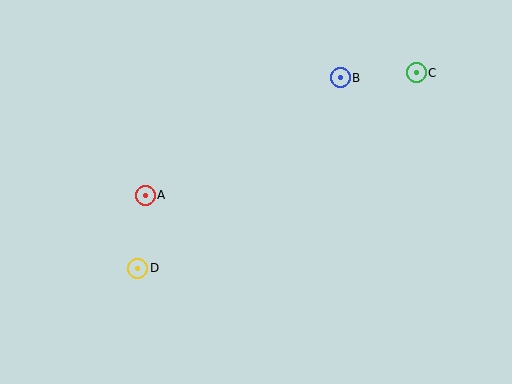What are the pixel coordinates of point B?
Point B is at (340, 78).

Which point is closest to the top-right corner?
Point C is closest to the top-right corner.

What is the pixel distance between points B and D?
The distance between B and D is 278 pixels.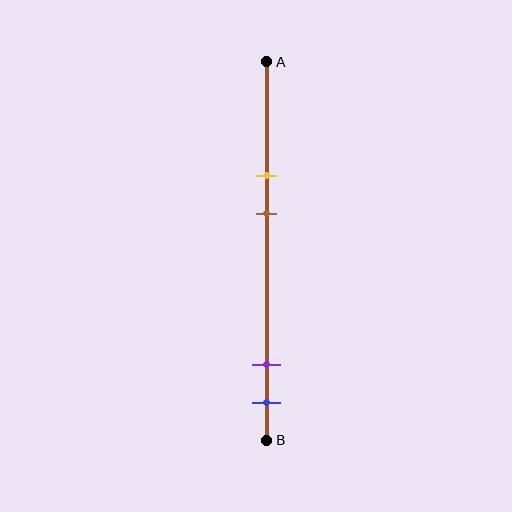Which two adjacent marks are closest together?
The purple and blue marks are the closest adjacent pair.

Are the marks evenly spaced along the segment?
No, the marks are not evenly spaced.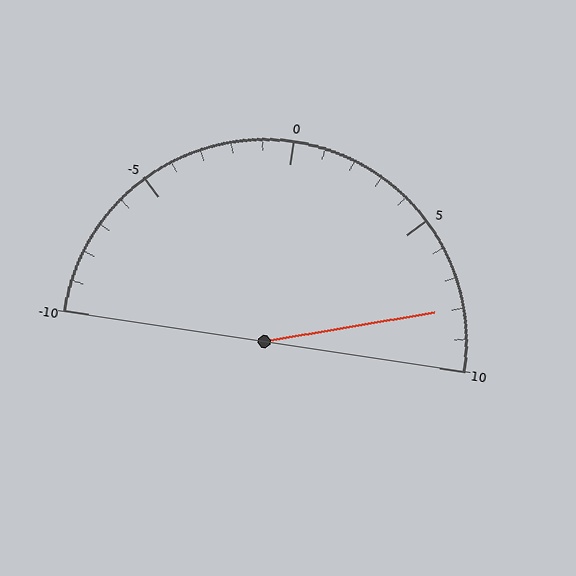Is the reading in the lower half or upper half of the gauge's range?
The reading is in the upper half of the range (-10 to 10).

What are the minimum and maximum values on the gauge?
The gauge ranges from -10 to 10.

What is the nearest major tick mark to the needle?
The nearest major tick mark is 10.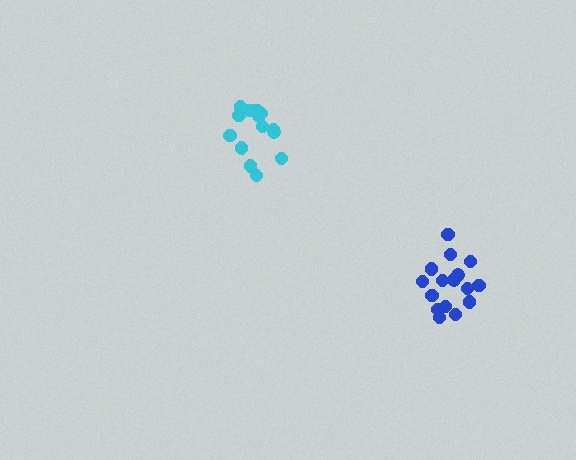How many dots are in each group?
Group 1: 16 dots, Group 2: 15 dots (31 total).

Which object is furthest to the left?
The cyan cluster is leftmost.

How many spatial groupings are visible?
There are 2 spatial groupings.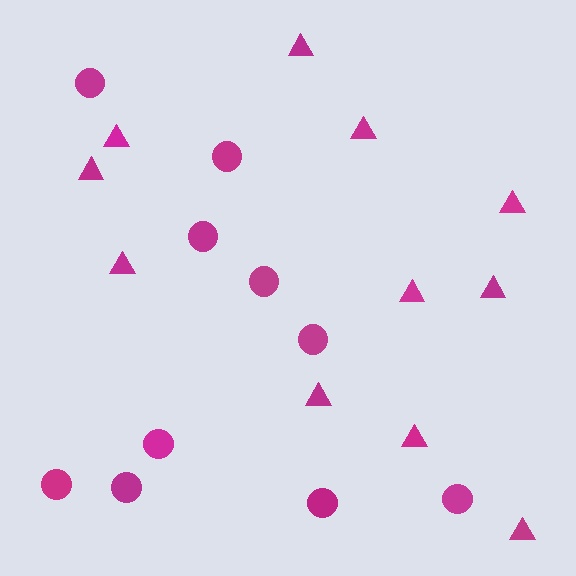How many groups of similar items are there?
There are 2 groups: one group of circles (10) and one group of triangles (11).